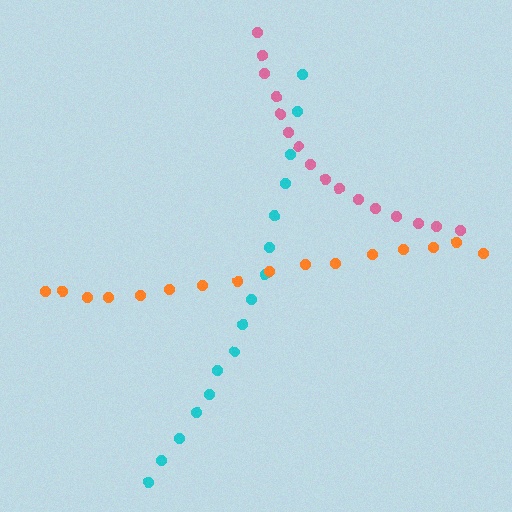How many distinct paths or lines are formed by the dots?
There are 3 distinct paths.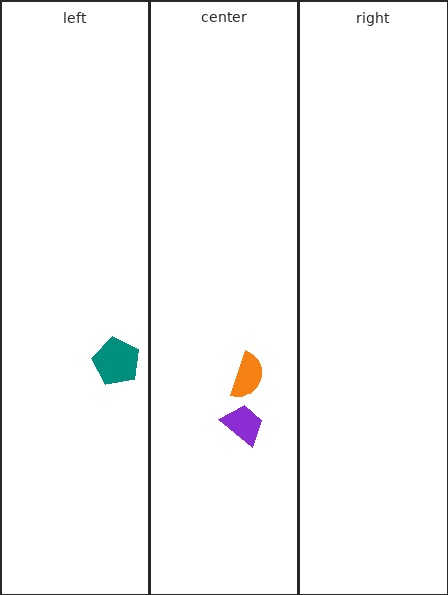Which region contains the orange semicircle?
The center region.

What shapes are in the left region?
The teal pentagon.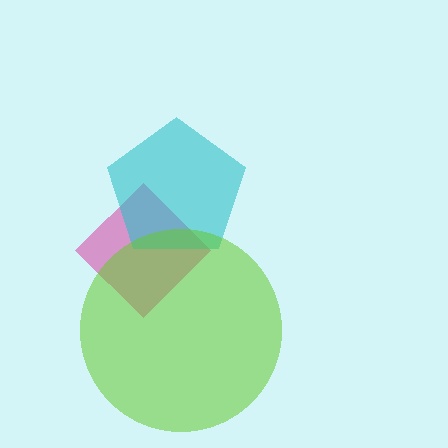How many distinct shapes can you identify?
There are 3 distinct shapes: a magenta diamond, a cyan pentagon, a lime circle.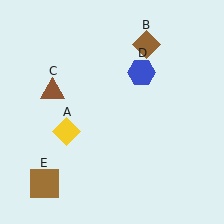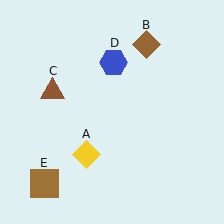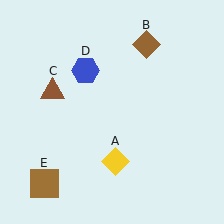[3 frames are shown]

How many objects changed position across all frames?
2 objects changed position: yellow diamond (object A), blue hexagon (object D).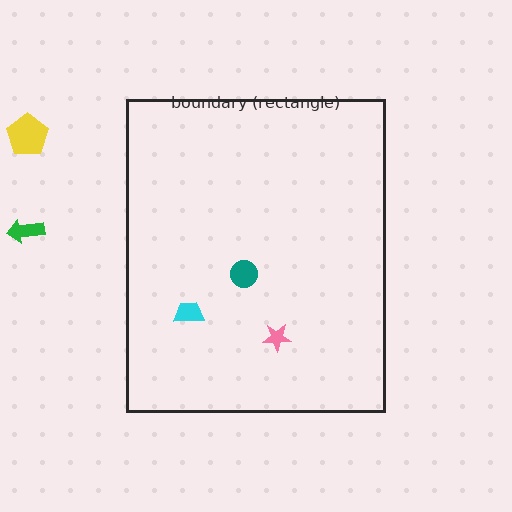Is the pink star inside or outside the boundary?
Inside.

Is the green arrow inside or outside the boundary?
Outside.